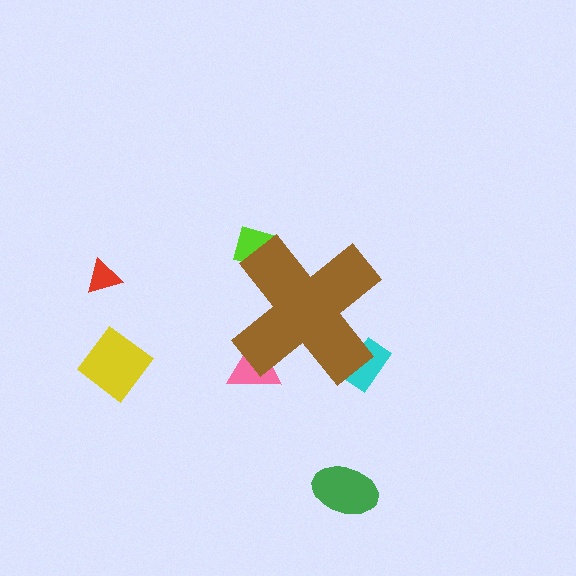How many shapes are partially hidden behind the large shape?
3 shapes are partially hidden.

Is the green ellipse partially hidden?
No, the green ellipse is fully visible.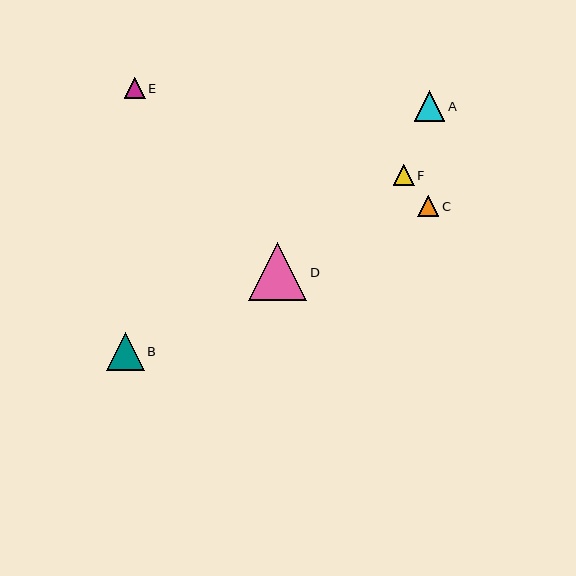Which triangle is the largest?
Triangle D is the largest with a size of approximately 58 pixels.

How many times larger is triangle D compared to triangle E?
Triangle D is approximately 2.8 times the size of triangle E.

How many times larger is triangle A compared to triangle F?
Triangle A is approximately 1.5 times the size of triangle F.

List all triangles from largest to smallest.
From largest to smallest: D, B, A, F, C, E.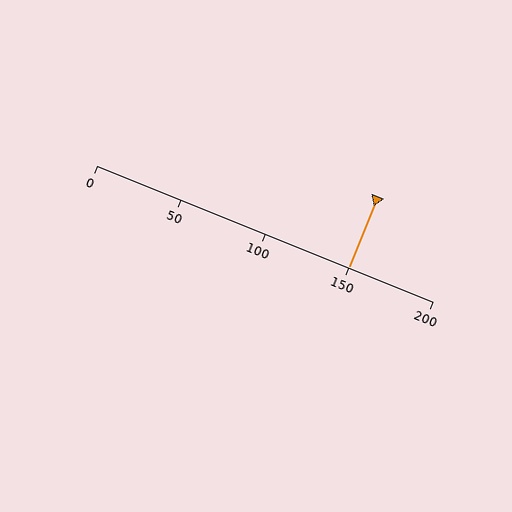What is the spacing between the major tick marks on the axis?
The major ticks are spaced 50 apart.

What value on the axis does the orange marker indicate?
The marker indicates approximately 150.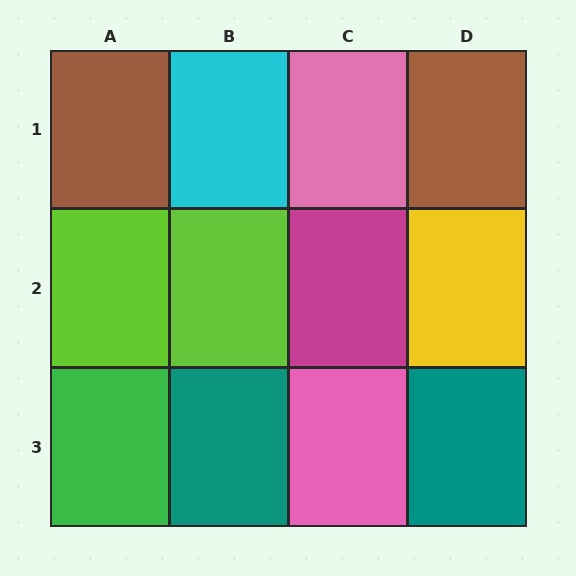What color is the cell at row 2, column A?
Lime.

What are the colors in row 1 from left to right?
Brown, cyan, pink, brown.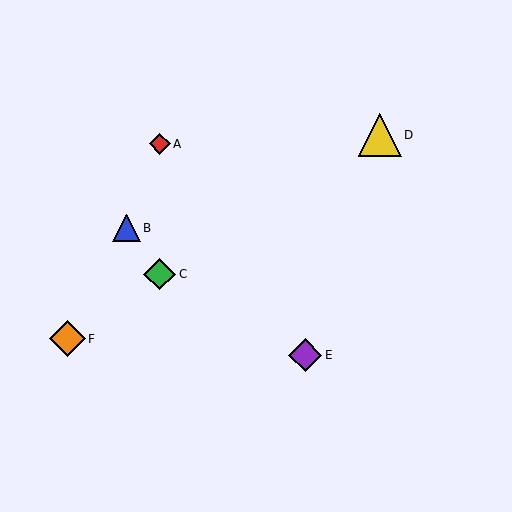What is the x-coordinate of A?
Object A is at x≈160.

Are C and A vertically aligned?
Yes, both are at x≈160.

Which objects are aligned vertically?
Objects A, C are aligned vertically.